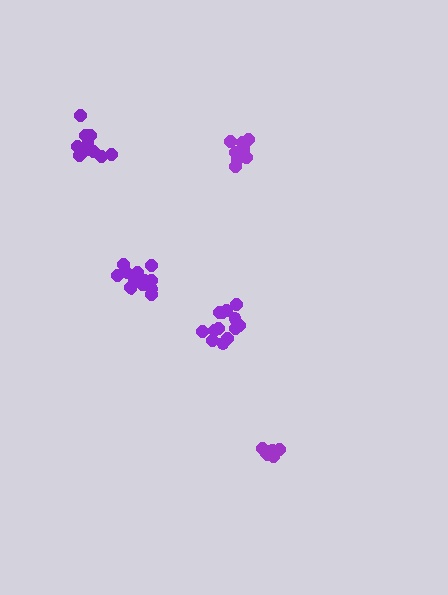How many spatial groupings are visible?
There are 5 spatial groupings.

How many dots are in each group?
Group 1: 13 dots, Group 2: 11 dots, Group 3: 12 dots, Group 4: 12 dots, Group 5: 9 dots (57 total).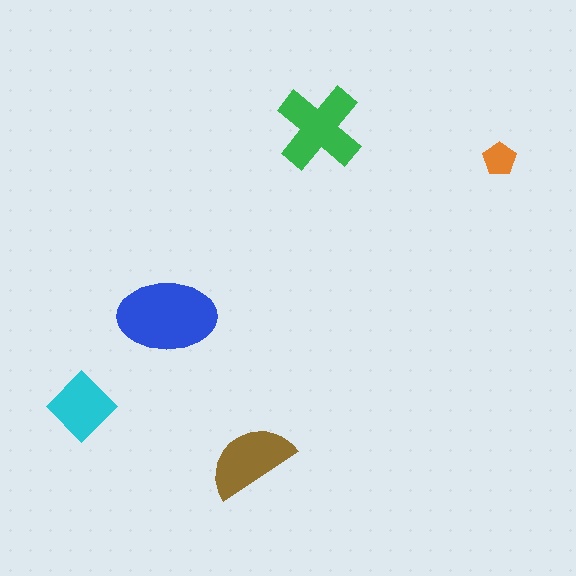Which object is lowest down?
The brown semicircle is bottommost.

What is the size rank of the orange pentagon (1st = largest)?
5th.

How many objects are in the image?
There are 5 objects in the image.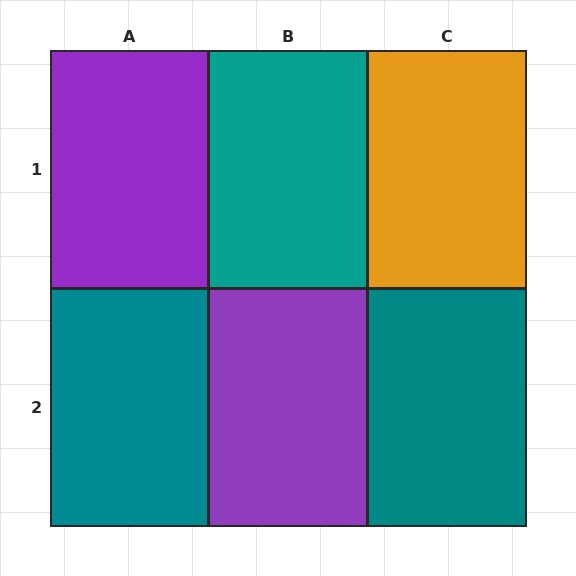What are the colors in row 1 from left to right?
Purple, teal, orange.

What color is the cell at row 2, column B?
Purple.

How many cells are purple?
2 cells are purple.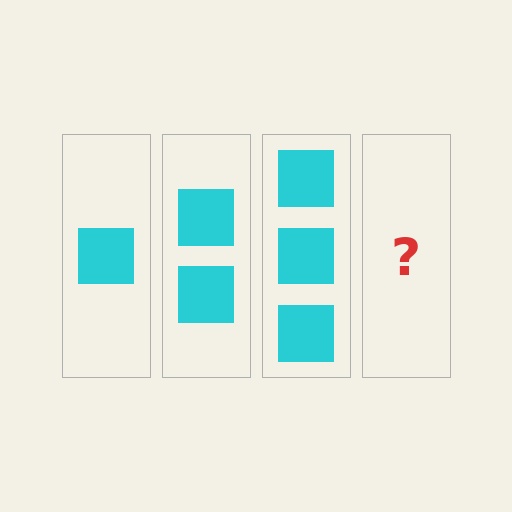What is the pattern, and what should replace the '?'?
The pattern is that each step adds one more square. The '?' should be 4 squares.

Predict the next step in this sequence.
The next step is 4 squares.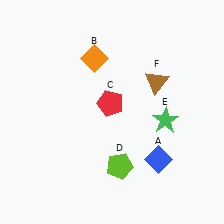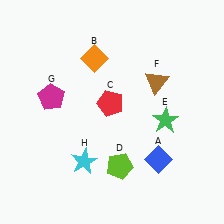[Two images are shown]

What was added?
A magenta pentagon (G), a cyan star (H) were added in Image 2.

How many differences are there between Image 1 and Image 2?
There are 2 differences between the two images.